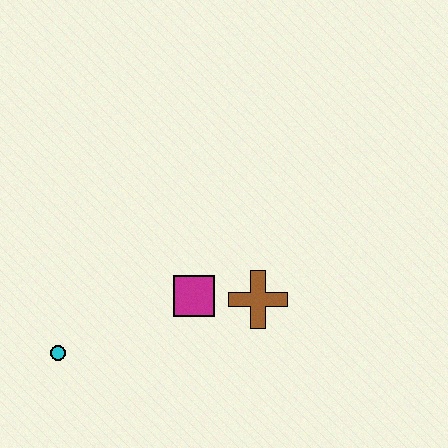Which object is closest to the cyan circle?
The magenta square is closest to the cyan circle.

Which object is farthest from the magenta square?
The cyan circle is farthest from the magenta square.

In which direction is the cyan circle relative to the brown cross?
The cyan circle is to the left of the brown cross.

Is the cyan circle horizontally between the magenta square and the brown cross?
No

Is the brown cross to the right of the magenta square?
Yes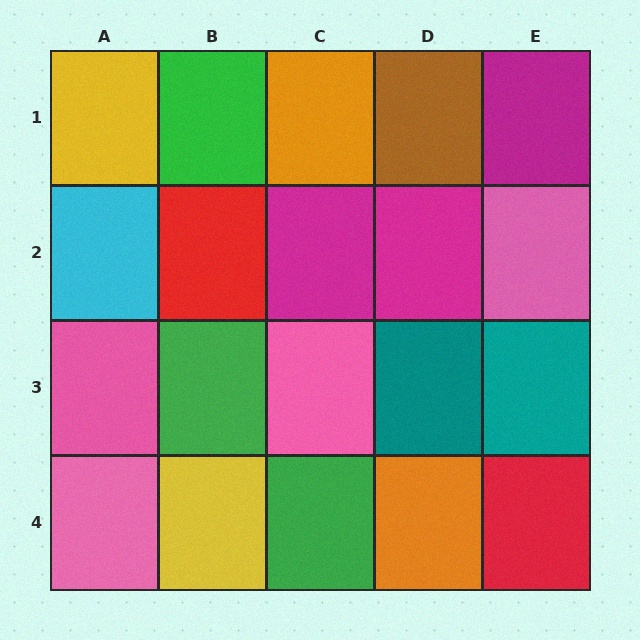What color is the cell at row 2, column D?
Magenta.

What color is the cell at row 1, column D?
Brown.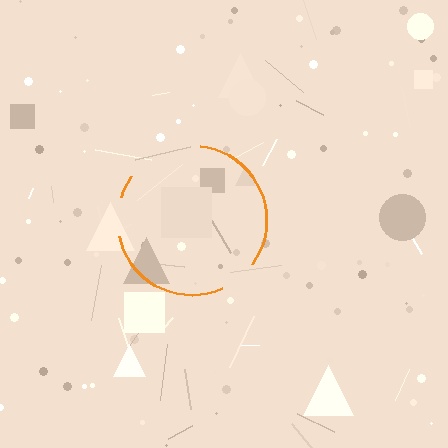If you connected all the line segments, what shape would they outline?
They would outline a circle.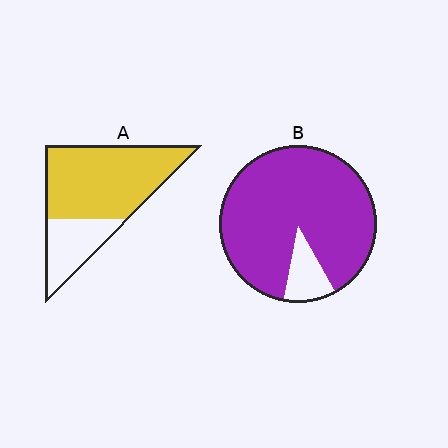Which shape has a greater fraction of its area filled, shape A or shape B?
Shape B.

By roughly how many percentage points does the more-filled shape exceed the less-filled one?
By roughly 20 percentage points (B over A).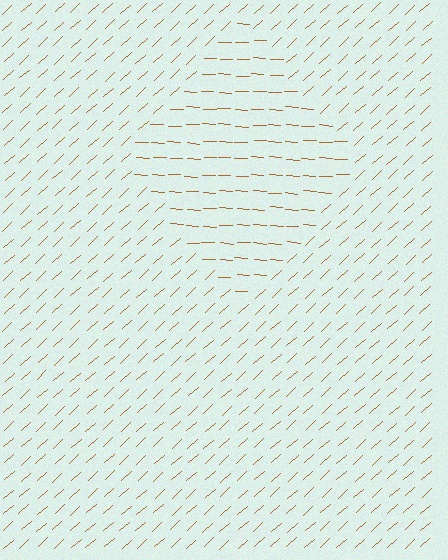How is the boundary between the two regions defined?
The boundary is defined purely by a change in line orientation (approximately 45 degrees difference). All lines are the same color and thickness.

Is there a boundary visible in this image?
Yes, there is a texture boundary formed by a change in line orientation.